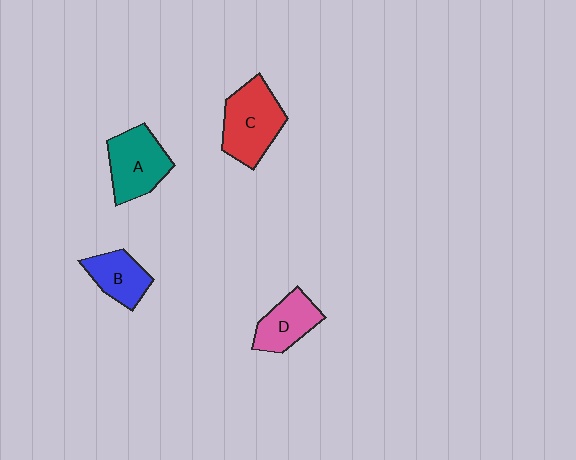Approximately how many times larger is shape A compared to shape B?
Approximately 1.4 times.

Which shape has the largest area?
Shape C (red).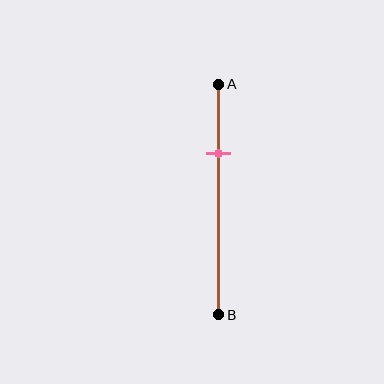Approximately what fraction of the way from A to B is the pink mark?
The pink mark is approximately 30% of the way from A to B.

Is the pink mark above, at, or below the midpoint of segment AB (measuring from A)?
The pink mark is above the midpoint of segment AB.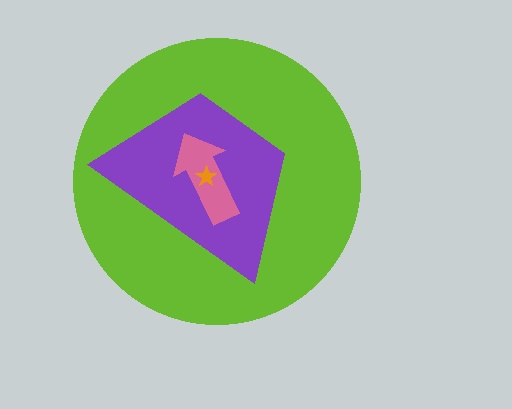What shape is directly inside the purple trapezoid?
The pink arrow.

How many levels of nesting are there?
4.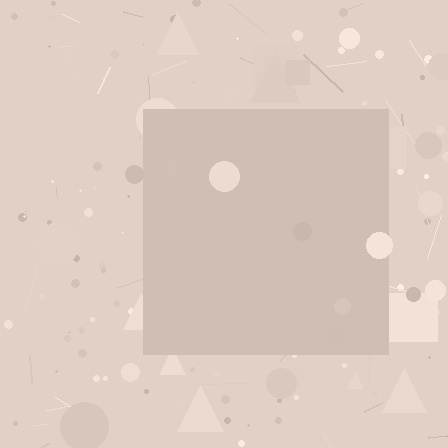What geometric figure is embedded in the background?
A square is embedded in the background.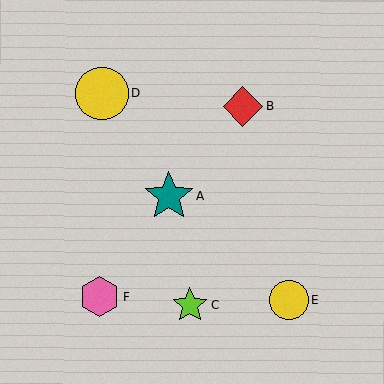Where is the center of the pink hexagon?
The center of the pink hexagon is at (99, 296).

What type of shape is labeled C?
Shape C is a lime star.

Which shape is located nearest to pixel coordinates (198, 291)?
The lime star (labeled C) at (189, 305) is nearest to that location.